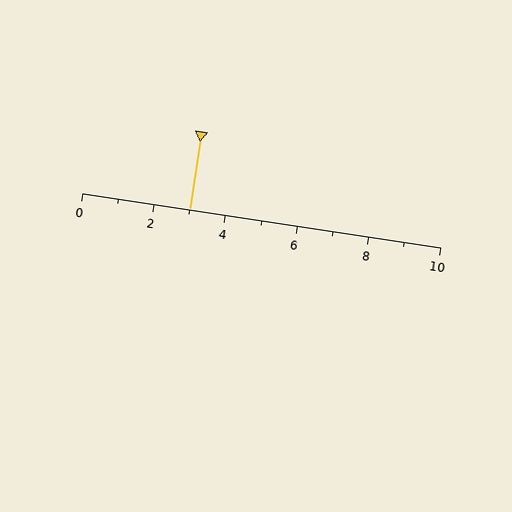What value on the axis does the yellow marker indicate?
The marker indicates approximately 3.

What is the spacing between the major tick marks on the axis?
The major ticks are spaced 2 apart.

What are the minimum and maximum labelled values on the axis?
The axis runs from 0 to 10.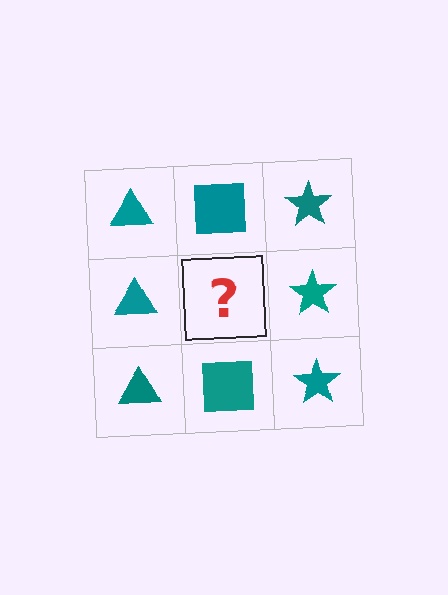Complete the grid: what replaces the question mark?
The question mark should be replaced with a teal square.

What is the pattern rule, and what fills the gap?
The rule is that each column has a consistent shape. The gap should be filled with a teal square.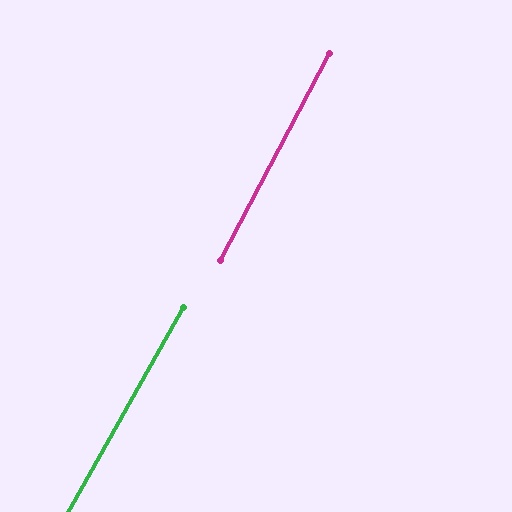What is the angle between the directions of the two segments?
Approximately 2 degrees.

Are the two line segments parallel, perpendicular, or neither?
Parallel — their directions differ by only 1.5°.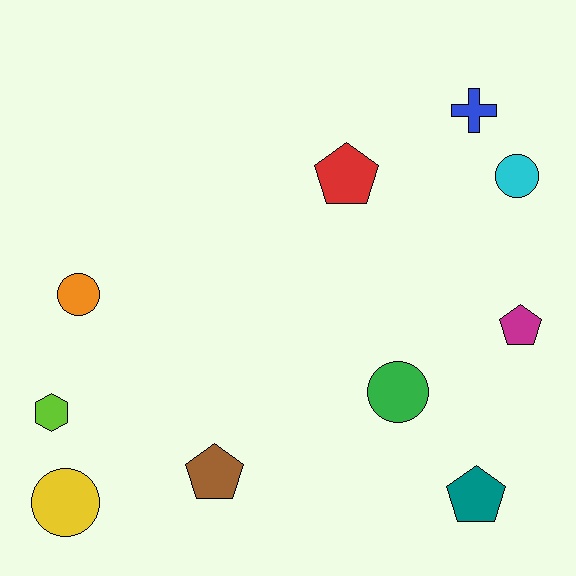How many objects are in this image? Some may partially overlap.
There are 10 objects.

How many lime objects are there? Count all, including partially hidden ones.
There is 1 lime object.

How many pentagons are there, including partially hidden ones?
There are 4 pentagons.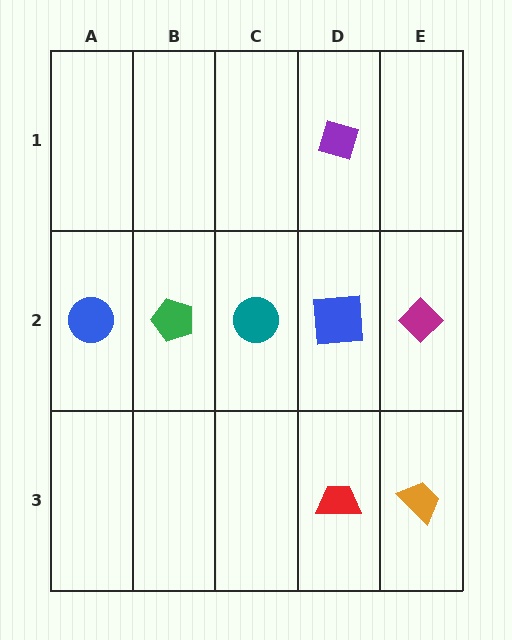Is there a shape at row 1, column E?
No, that cell is empty.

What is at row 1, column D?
A purple diamond.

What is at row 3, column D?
A red trapezoid.